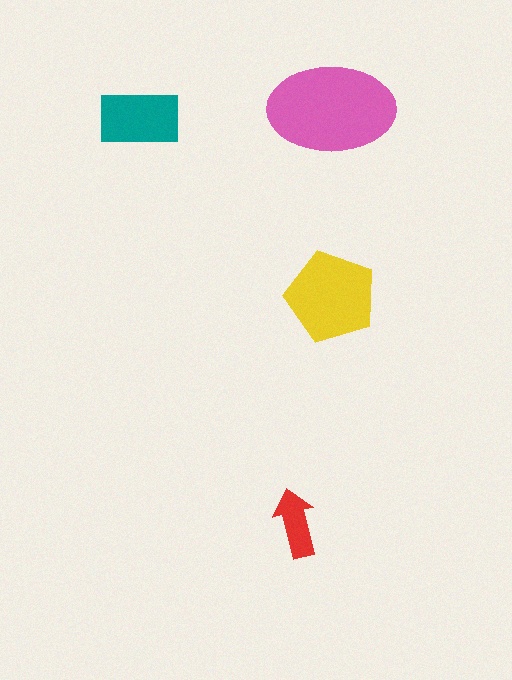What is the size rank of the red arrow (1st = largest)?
4th.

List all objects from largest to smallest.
The pink ellipse, the yellow pentagon, the teal rectangle, the red arrow.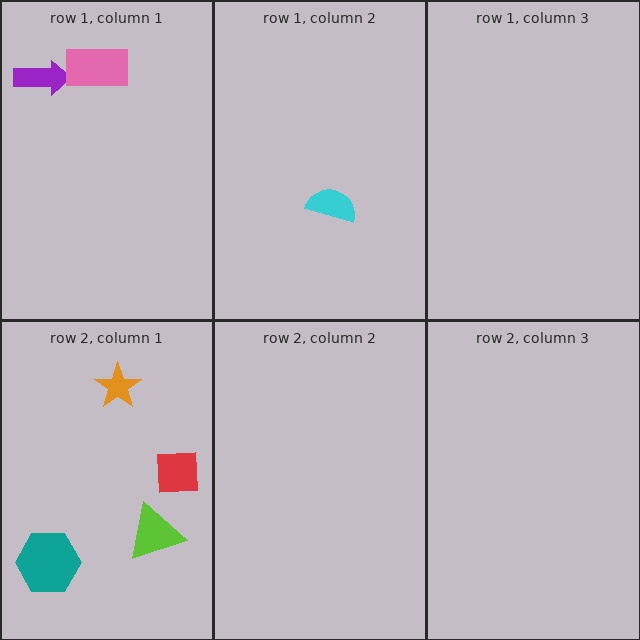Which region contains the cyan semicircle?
The row 1, column 2 region.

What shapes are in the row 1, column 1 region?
The purple arrow, the pink rectangle.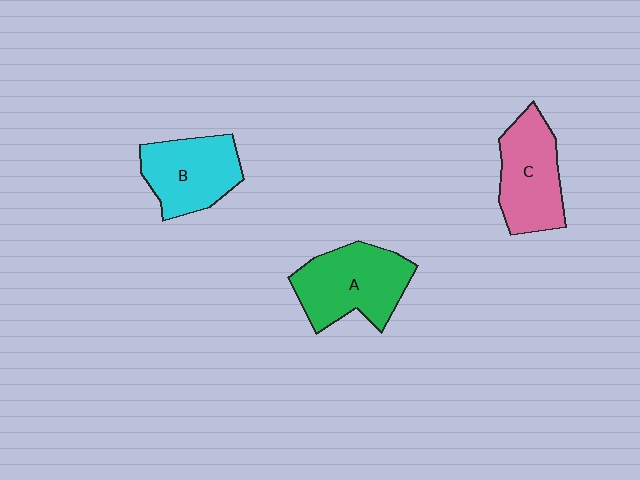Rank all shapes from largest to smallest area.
From largest to smallest: A (green), C (pink), B (cyan).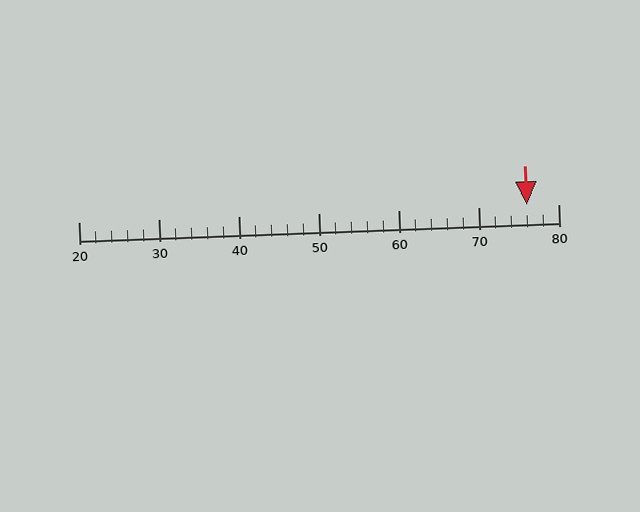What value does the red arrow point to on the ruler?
The red arrow points to approximately 76.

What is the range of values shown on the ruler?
The ruler shows values from 20 to 80.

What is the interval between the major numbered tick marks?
The major tick marks are spaced 10 units apart.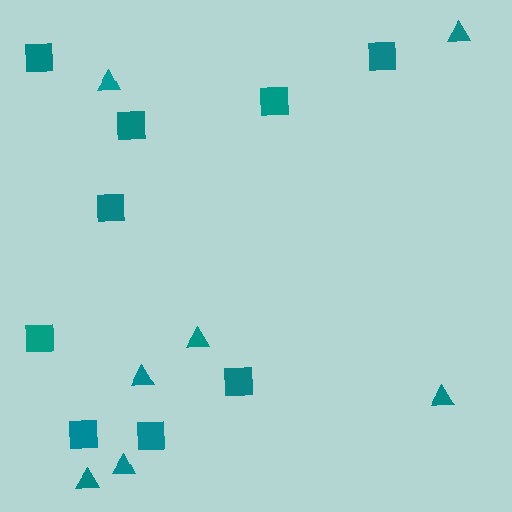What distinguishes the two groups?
There are 2 groups: one group of squares (9) and one group of triangles (7).